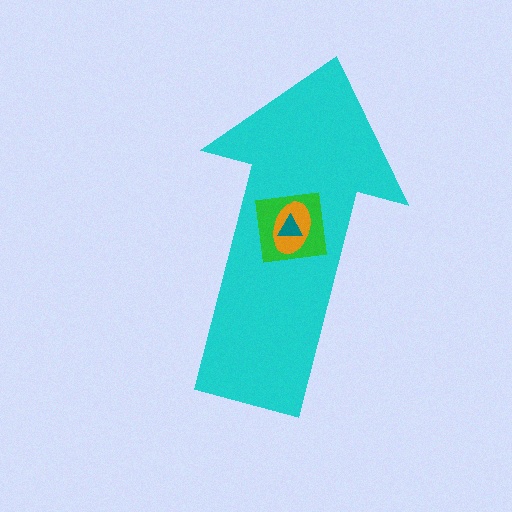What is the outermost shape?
The cyan arrow.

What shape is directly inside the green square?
The orange ellipse.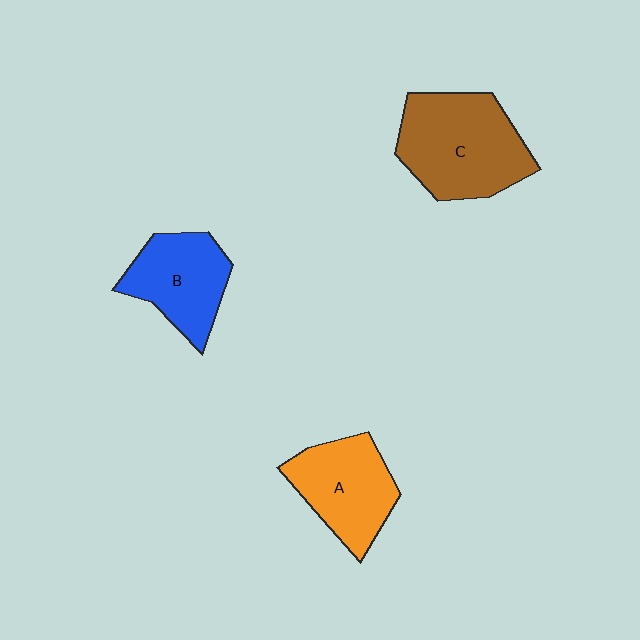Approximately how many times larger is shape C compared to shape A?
Approximately 1.3 times.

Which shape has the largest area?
Shape C (brown).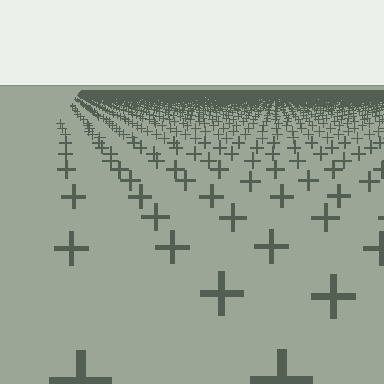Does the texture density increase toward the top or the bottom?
Density increases toward the top.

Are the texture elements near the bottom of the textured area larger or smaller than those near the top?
Larger. Near the bottom, elements are closer to the viewer and appear at a bigger on-screen size.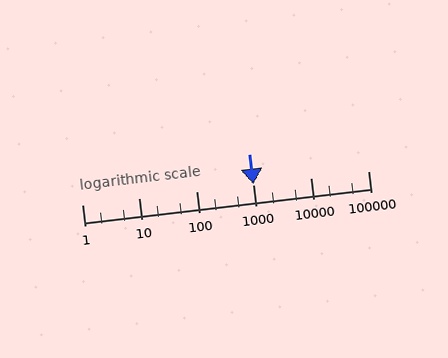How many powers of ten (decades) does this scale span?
The scale spans 5 decades, from 1 to 100000.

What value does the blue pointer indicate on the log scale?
The pointer indicates approximately 1000.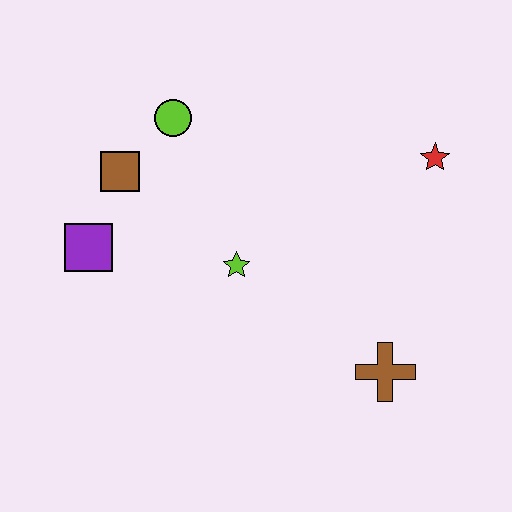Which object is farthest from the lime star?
The red star is farthest from the lime star.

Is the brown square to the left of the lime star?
Yes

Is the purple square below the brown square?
Yes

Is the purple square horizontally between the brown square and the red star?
No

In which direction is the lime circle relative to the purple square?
The lime circle is above the purple square.